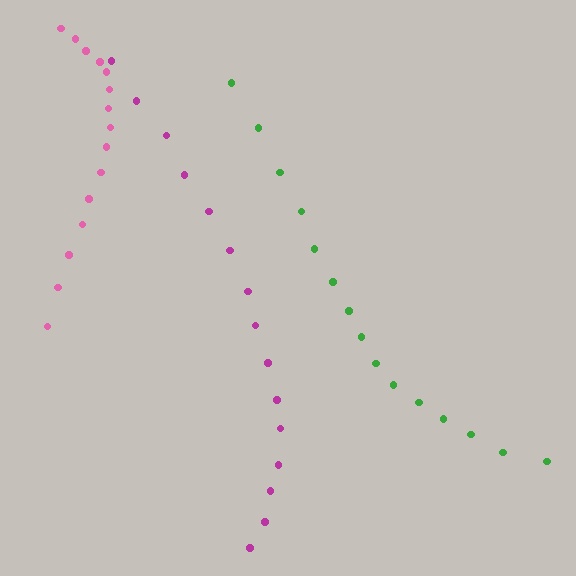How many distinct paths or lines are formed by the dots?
There are 3 distinct paths.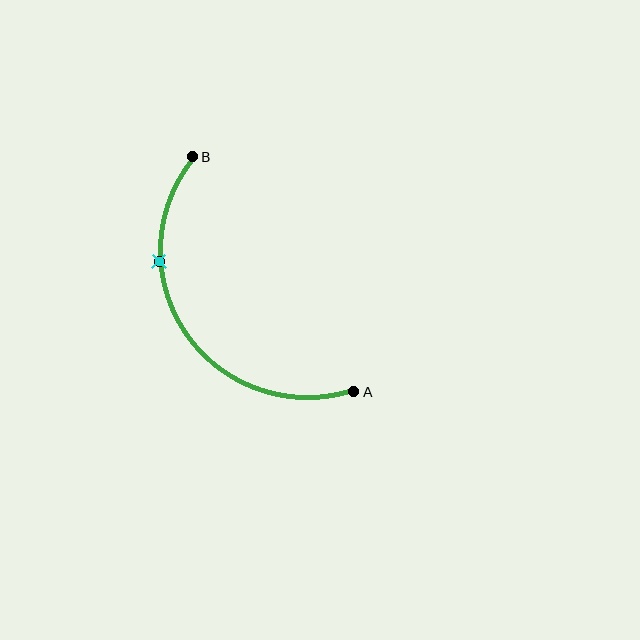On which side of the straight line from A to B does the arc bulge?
The arc bulges below and to the left of the straight line connecting A and B.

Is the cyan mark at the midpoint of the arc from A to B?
No. The cyan mark lies on the arc but is closer to endpoint B. The arc midpoint would be at the point on the curve equidistant along the arc from both A and B.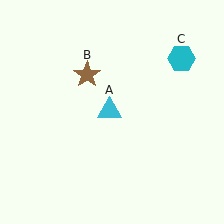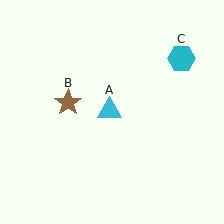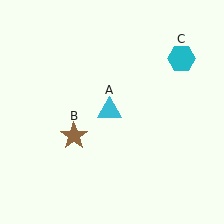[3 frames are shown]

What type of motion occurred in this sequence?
The brown star (object B) rotated counterclockwise around the center of the scene.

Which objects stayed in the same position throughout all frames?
Cyan triangle (object A) and cyan hexagon (object C) remained stationary.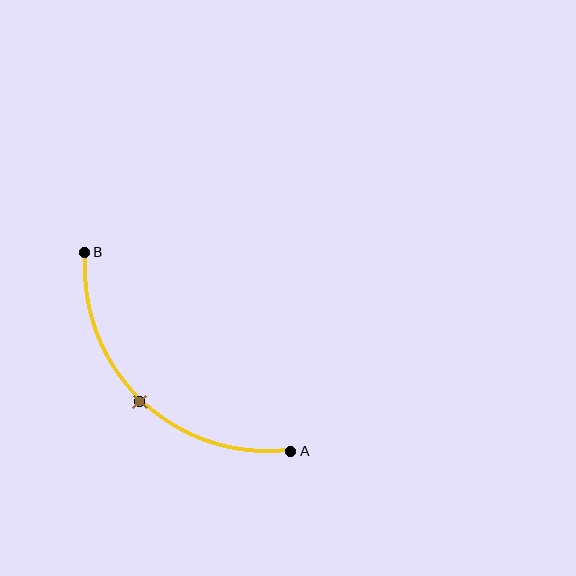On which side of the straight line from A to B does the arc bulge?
The arc bulges below and to the left of the straight line connecting A and B.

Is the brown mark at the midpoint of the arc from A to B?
Yes. The brown mark lies on the arc at equal arc-length from both A and B — it is the arc midpoint.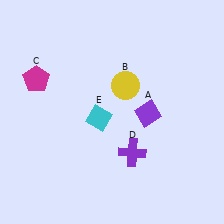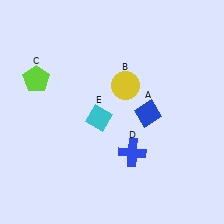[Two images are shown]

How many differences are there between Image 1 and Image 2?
There are 3 differences between the two images.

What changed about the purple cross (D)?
In Image 1, D is purple. In Image 2, it changed to blue.